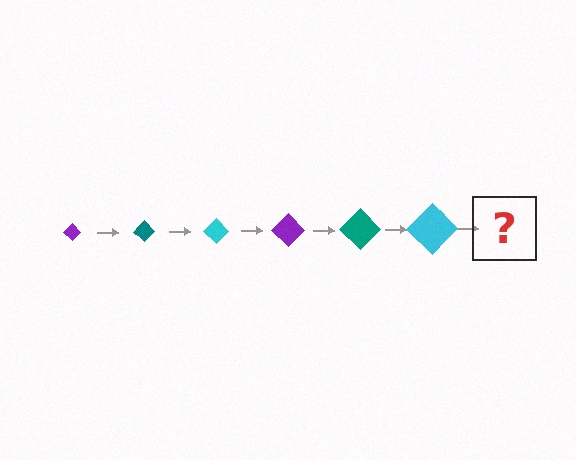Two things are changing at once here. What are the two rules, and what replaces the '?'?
The two rules are that the diamond grows larger each step and the color cycles through purple, teal, and cyan. The '?' should be a purple diamond, larger than the previous one.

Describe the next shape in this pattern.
It should be a purple diamond, larger than the previous one.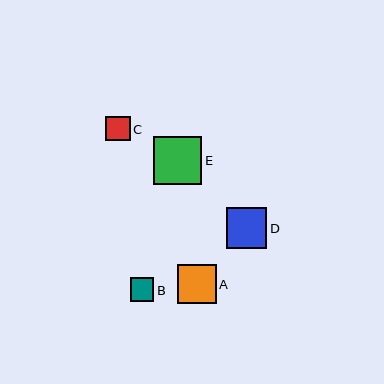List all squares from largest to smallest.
From largest to smallest: E, D, A, C, B.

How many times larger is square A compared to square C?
Square A is approximately 1.6 times the size of square C.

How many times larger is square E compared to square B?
Square E is approximately 2.1 times the size of square B.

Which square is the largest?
Square E is the largest with a size of approximately 48 pixels.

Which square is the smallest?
Square B is the smallest with a size of approximately 23 pixels.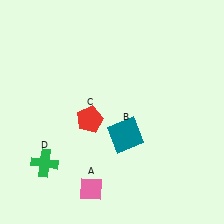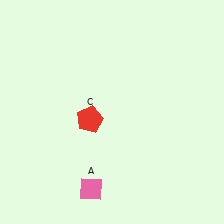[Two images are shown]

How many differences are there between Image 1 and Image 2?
There are 2 differences between the two images.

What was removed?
The teal square (B), the green cross (D) were removed in Image 2.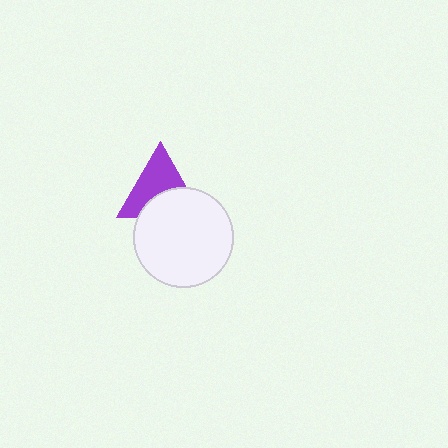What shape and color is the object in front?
The object in front is a white circle.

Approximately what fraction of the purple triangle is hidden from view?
Roughly 41% of the purple triangle is hidden behind the white circle.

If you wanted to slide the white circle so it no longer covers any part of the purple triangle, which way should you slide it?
Slide it down — that is the most direct way to separate the two shapes.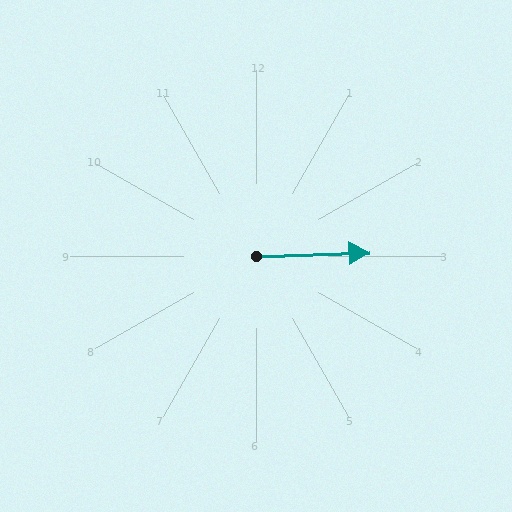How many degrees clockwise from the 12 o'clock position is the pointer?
Approximately 88 degrees.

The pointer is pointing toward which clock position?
Roughly 3 o'clock.